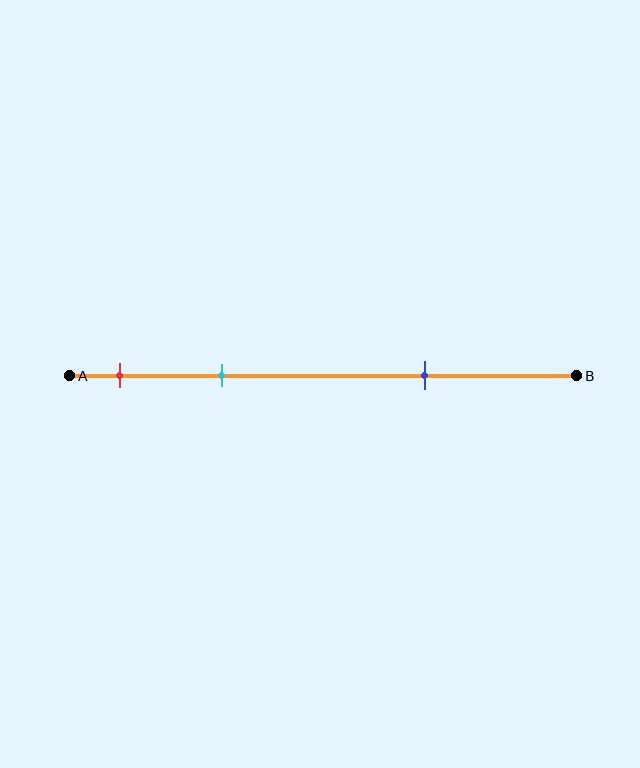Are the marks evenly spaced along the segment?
No, the marks are not evenly spaced.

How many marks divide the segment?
There are 3 marks dividing the segment.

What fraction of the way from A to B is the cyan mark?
The cyan mark is approximately 30% (0.3) of the way from A to B.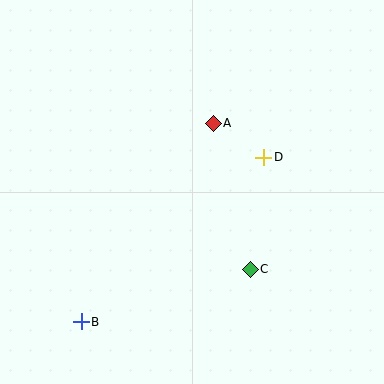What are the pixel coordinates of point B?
Point B is at (81, 322).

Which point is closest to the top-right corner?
Point D is closest to the top-right corner.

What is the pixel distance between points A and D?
The distance between A and D is 61 pixels.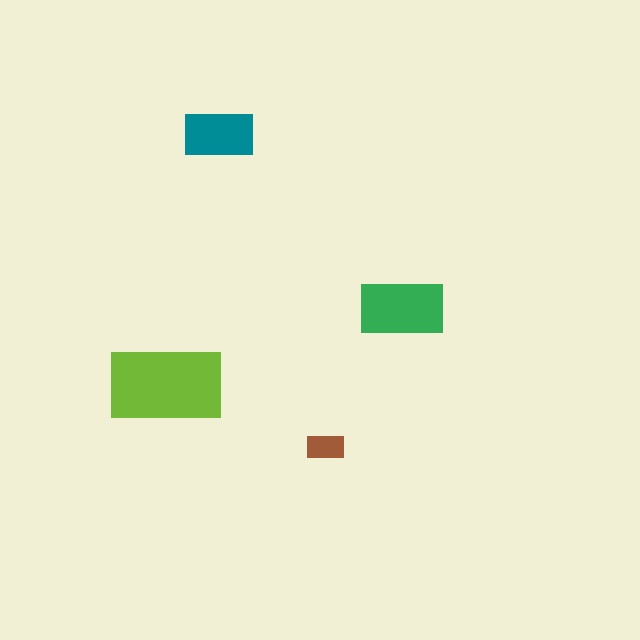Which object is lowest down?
The brown rectangle is bottommost.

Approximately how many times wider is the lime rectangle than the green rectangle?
About 1.5 times wider.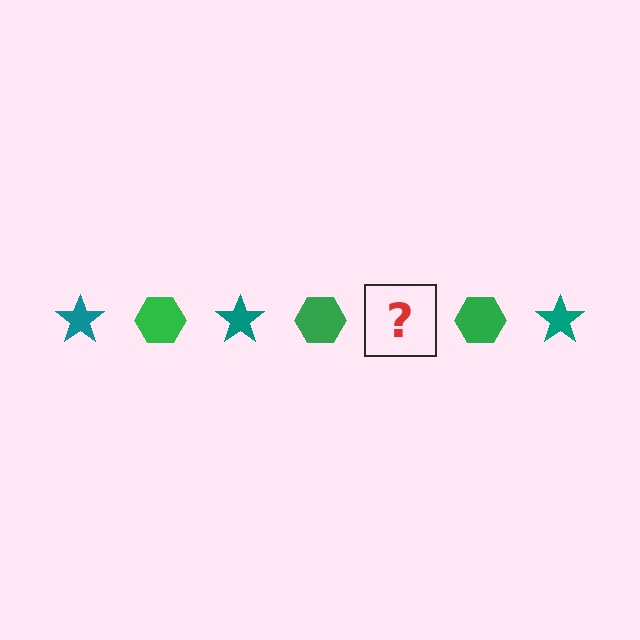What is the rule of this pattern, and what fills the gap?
The rule is that the pattern alternates between teal star and green hexagon. The gap should be filled with a teal star.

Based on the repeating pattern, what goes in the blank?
The blank should be a teal star.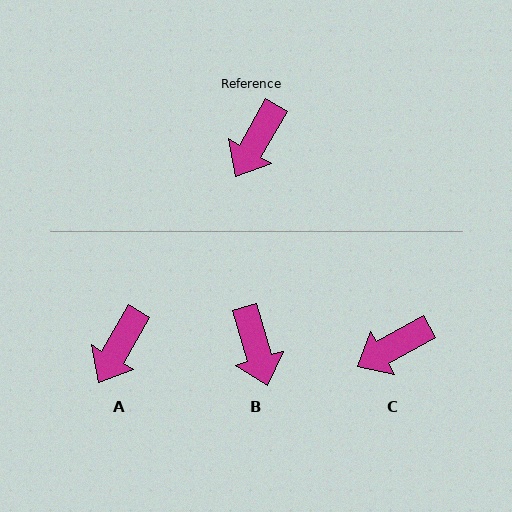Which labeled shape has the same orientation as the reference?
A.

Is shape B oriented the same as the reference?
No, it is off by about 47 degrees.